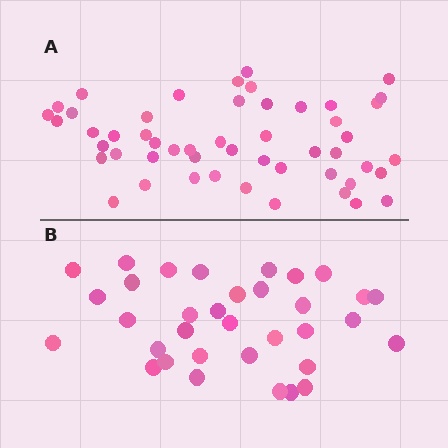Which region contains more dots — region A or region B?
Region A (the top region) has more dots.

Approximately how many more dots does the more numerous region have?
Region A has approximately 15 more dots than region B.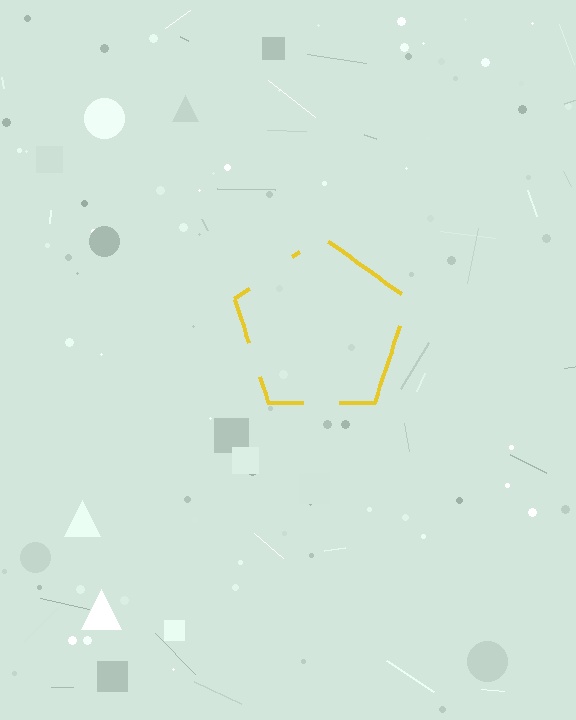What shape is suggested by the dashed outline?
The dashed outline suggests a pentagon.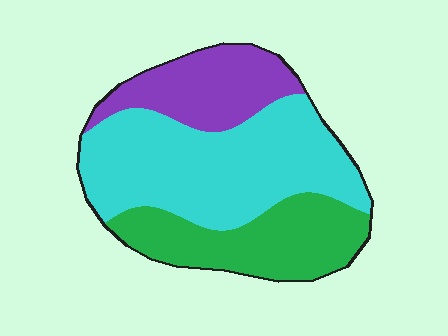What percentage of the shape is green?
Green covers about 30% of the shape.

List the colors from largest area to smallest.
From largest to smallest: cyan, green, purple.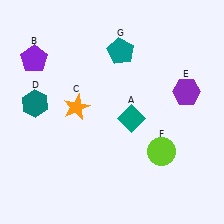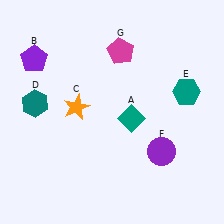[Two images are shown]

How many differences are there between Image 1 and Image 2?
There are 3 differences between the two images.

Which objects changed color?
E changed from purple to teal. F changed from lime to purple. G changed from teal to magenta.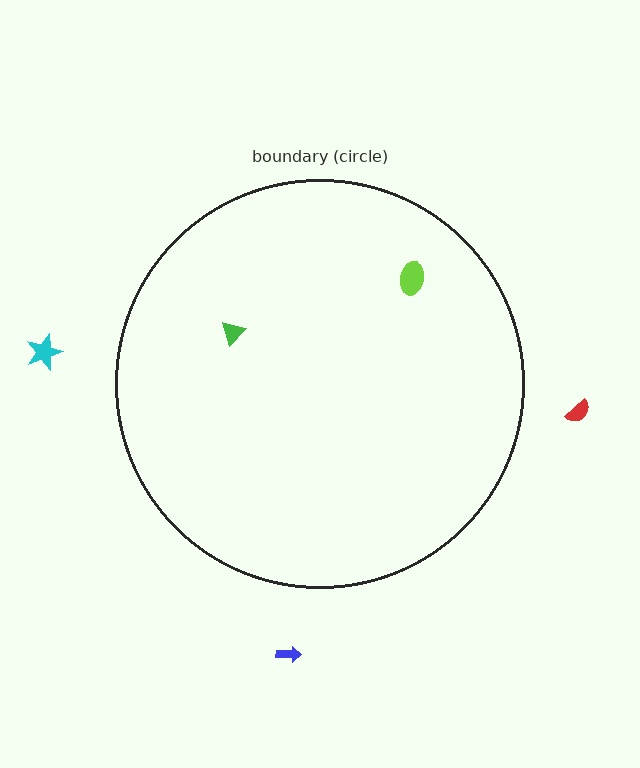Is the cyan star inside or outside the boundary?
Outside.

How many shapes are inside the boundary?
2 inside, 3 outside.